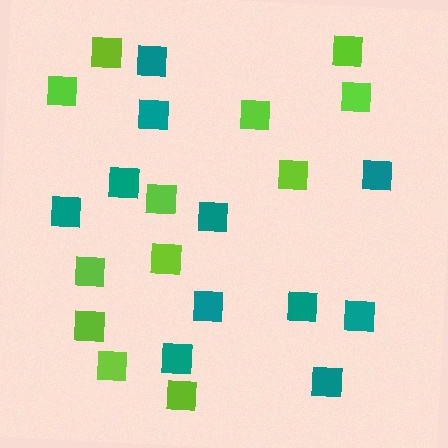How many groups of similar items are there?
There are 2 groups: one group of lime squares (12) and one group of teal squares (11).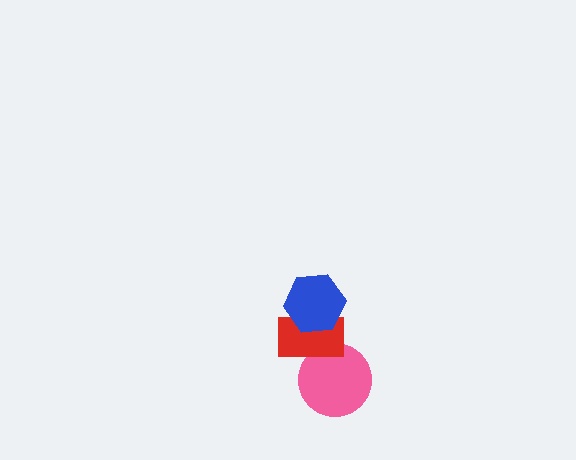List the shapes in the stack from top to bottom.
From top to bottom: the blue hexagon, the red rectangle, the pink circle.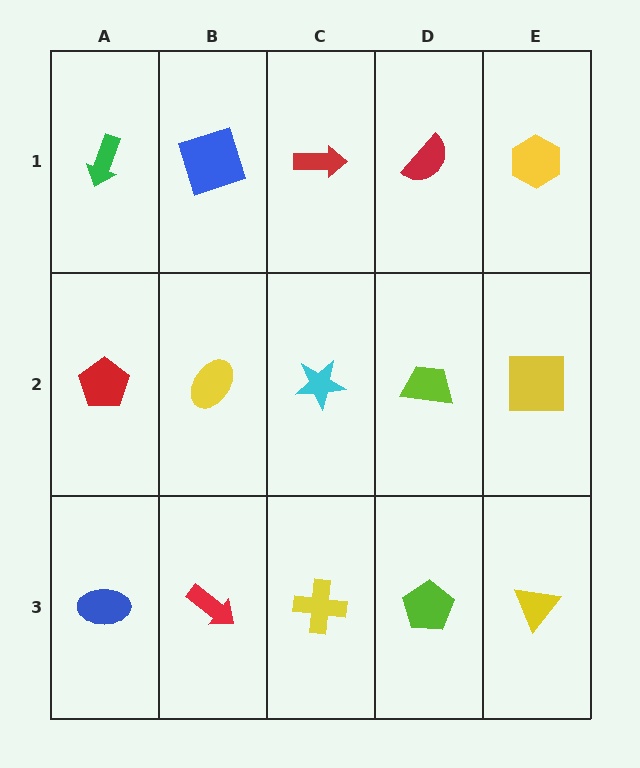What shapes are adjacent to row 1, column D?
A lime trapezoid (row 2, column D), a red arrow (row 1, column C), a yellow hexagon (row 1, column E).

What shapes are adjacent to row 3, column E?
A yellow square (row 2, column E), a lime pentagon (row 3, column D).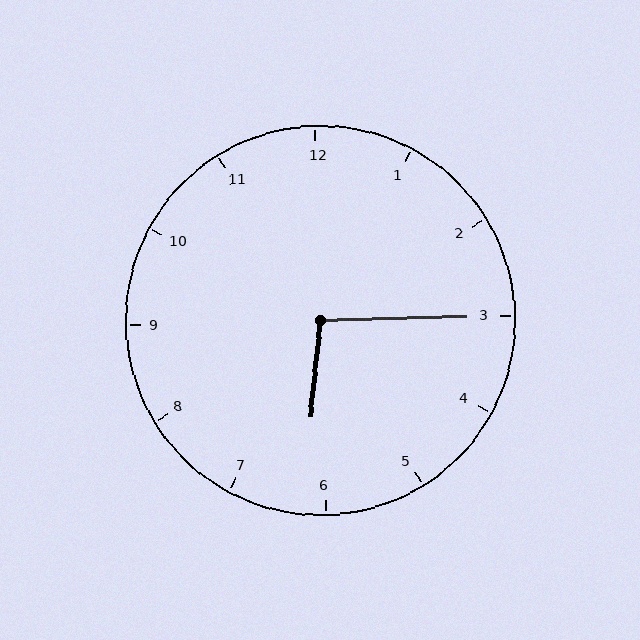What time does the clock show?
6:15.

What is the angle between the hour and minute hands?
Approximately 98 degrees.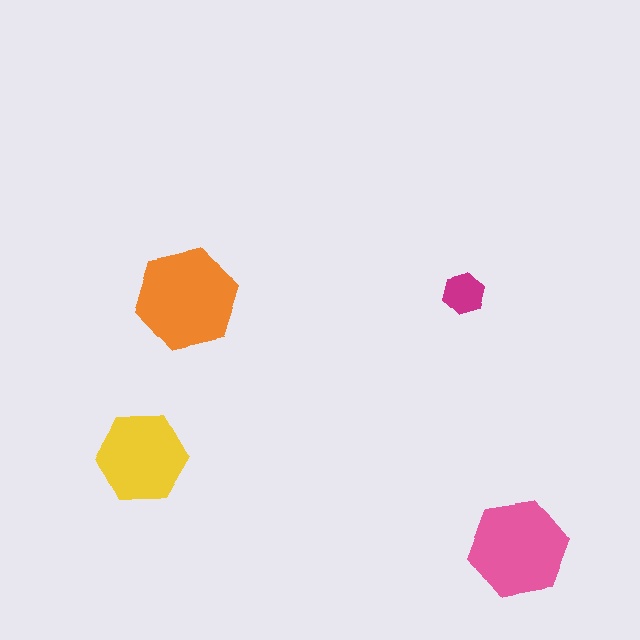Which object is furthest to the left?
The yellow hexagon is leftmost.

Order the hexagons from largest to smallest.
the orange one, the pink one, the yellow one, the magenta one.